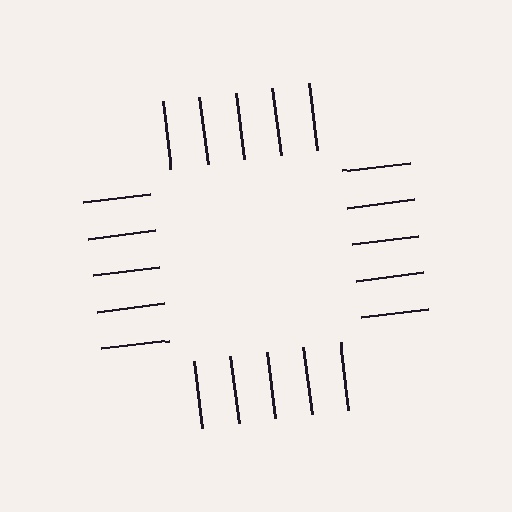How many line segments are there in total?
20 — 5 along each of the 4 edges.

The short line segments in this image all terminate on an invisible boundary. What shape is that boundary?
An illusory square — the line segments terminate on its edges but no continuous stroke is drawn.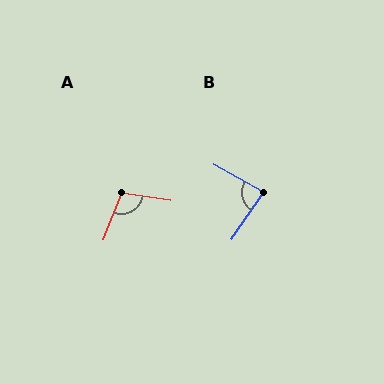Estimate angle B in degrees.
Approximately 85 degrees.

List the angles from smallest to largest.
B (85°), A (103°).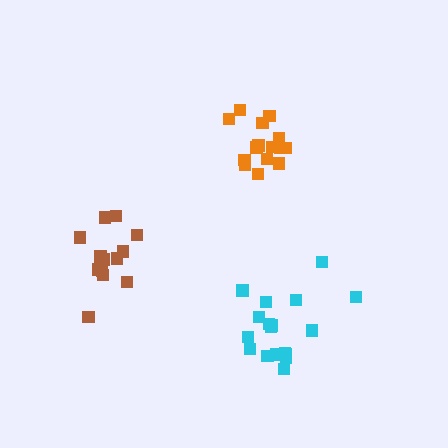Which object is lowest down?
The cyan cluster is bottommost.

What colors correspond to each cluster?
The clusters are colored: cyan, orange, brown.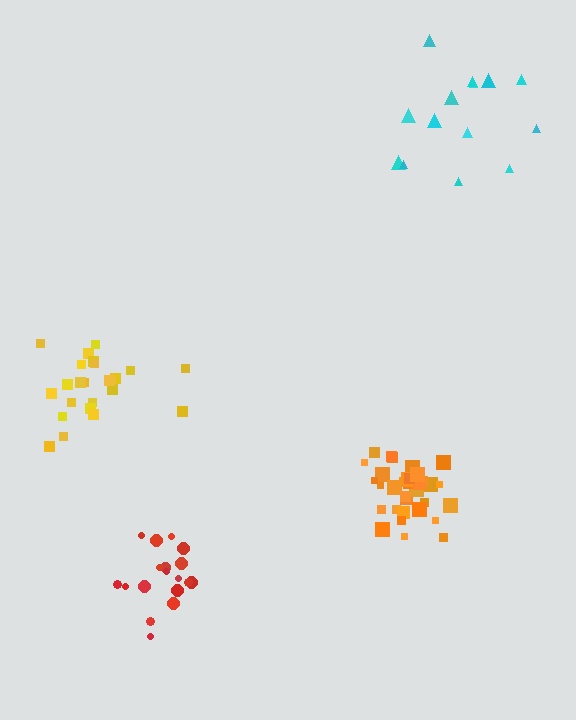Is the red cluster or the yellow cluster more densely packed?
Red.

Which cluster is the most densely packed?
Orange.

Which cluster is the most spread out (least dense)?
Cyan.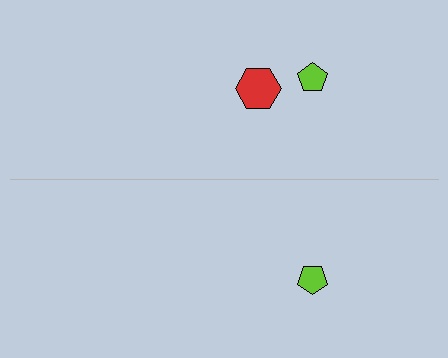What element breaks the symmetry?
A red hexagon is missing from the bottom side.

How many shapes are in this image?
There are 3 shapes in this image.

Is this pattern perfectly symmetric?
No, the pattern is not perfectly symmetric. A red hexagon is missing from the bottom side.